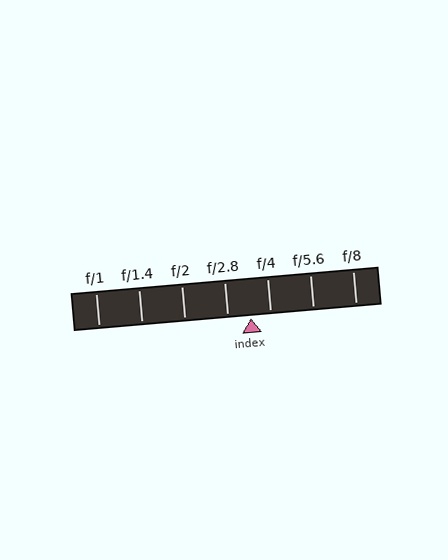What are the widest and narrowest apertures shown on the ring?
The widest aperture shown is f/1 and the narrowest is f/8.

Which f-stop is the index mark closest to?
The index mark is closest to f/4.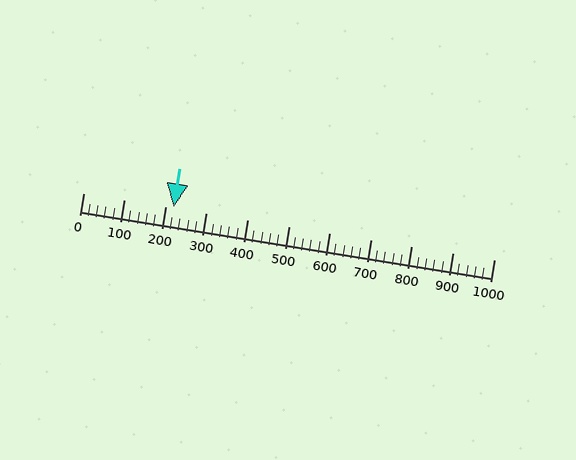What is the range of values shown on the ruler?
The ruler shows values from 0 to 1000.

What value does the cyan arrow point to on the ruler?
The cyan arrow points to approximately 221.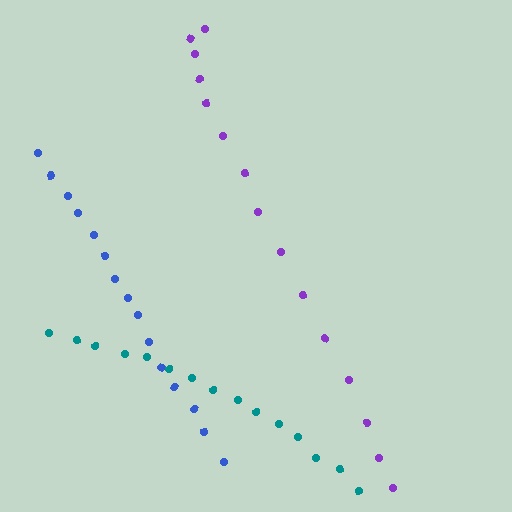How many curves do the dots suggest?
There are 3 distinct paths.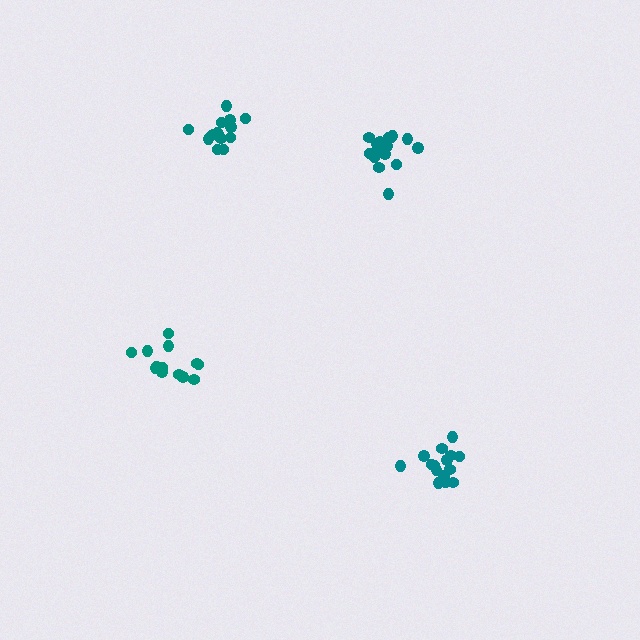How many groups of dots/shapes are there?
There are 4 groups.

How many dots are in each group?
Group 1: 14 dots, Group 2: 16 dots, Group 3: 17 dots, Group 4: 14 dots (61 total).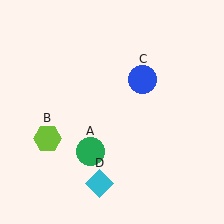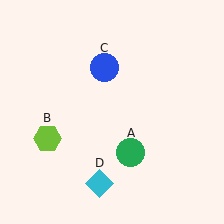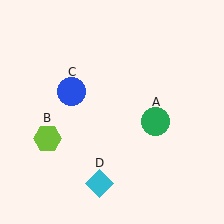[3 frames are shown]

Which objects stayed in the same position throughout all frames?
Lime hexagon (object B) and cyan diamond (object D) remained stationary.